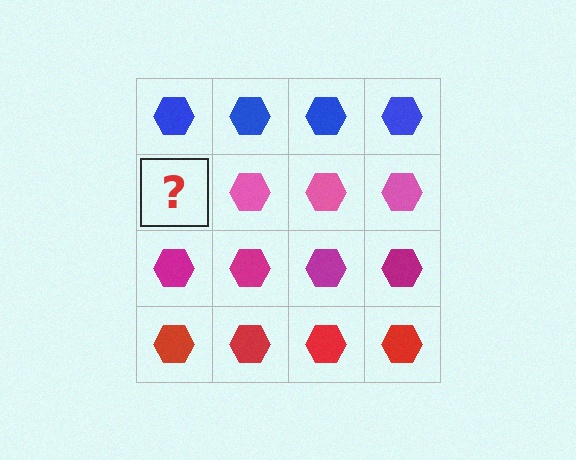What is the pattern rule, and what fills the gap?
The rule is that each row has a consistent color. The gap should be filled with a pink hexagon.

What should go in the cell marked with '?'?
The missing cell should contain a pink hexagon.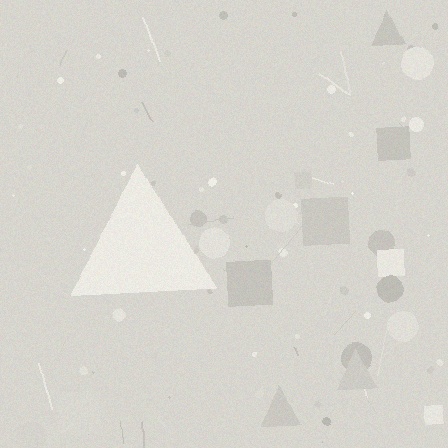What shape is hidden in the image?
A triangle is hidden in the image.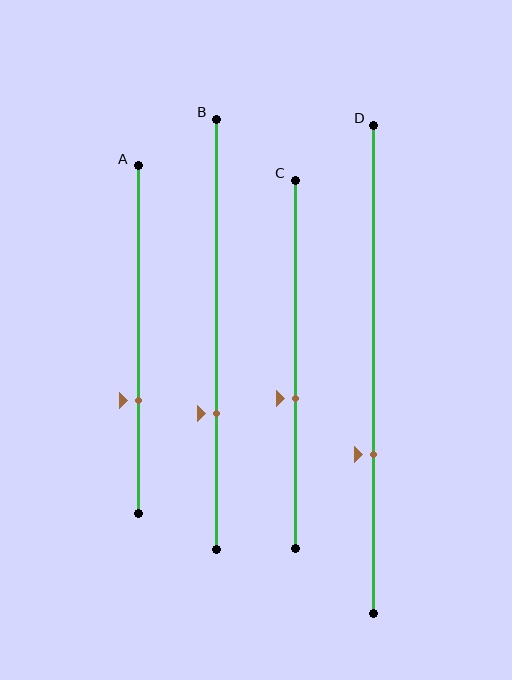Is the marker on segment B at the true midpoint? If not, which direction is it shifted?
No, the marker on segment B is shifted downward by about 18% of the segment length.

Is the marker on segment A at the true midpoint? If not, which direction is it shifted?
No, the marker on segment A is shifted downward by about 18% of the segment length.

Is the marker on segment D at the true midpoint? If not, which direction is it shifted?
No, the marker on segment D is shifted downward by about 18% of the segment length.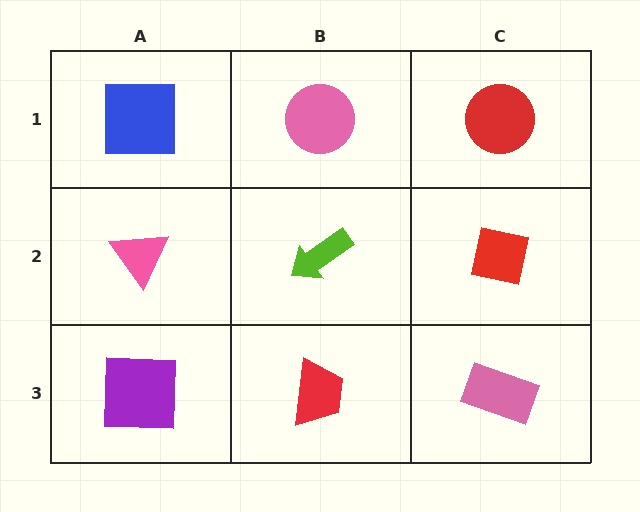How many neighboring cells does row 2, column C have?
3.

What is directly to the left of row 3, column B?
A purple square.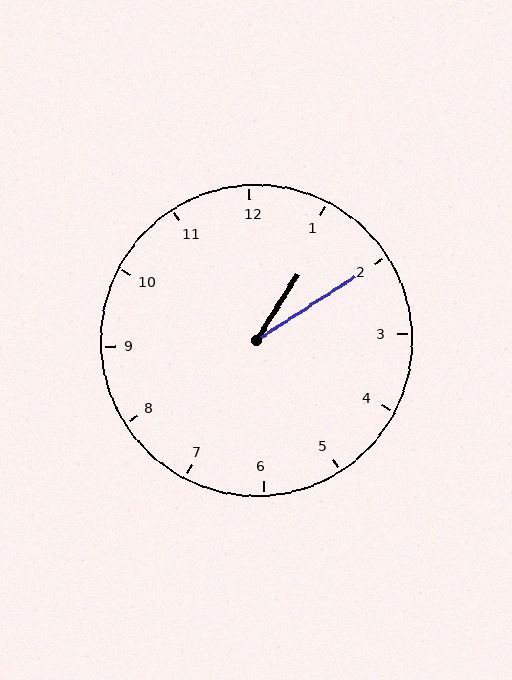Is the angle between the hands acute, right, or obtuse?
It is acute.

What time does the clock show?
1:10.